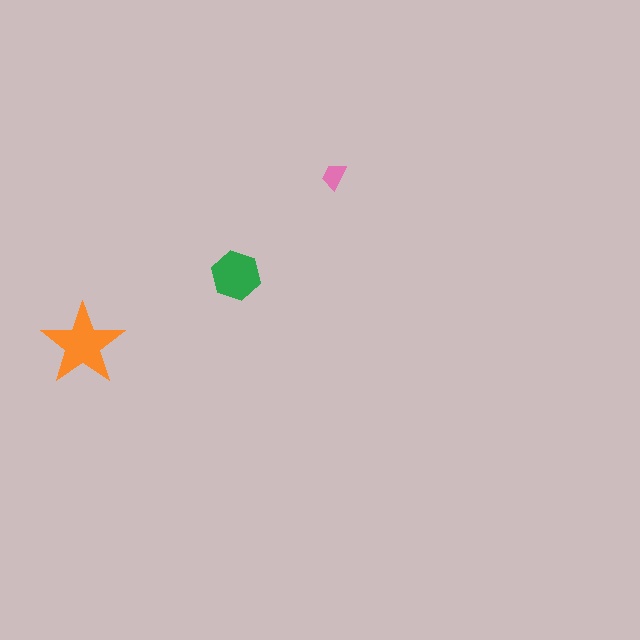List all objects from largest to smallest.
The orange star, the green hexagon, the pink trapezoid.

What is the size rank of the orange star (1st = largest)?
1st.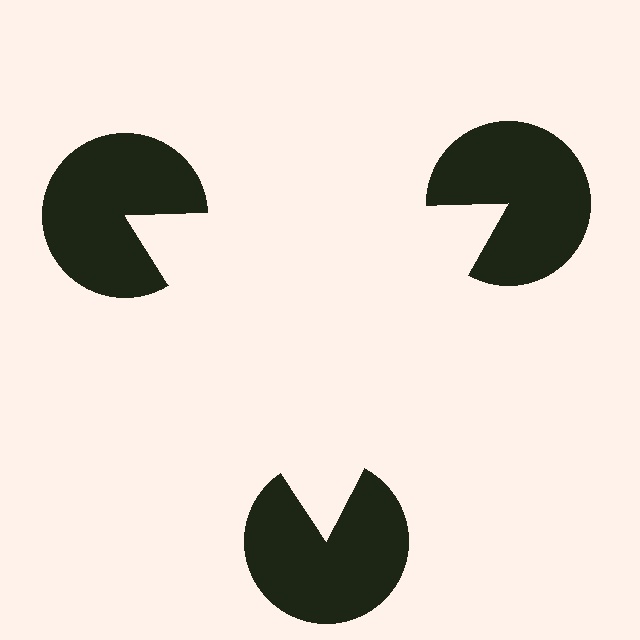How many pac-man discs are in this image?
There are 3 — one at each vertex of the illusory triangle.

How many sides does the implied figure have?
3 sides.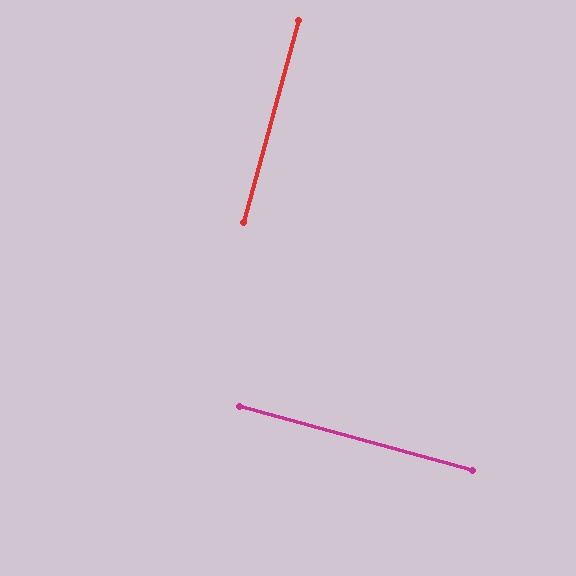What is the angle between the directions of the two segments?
Approximately 90 degrees.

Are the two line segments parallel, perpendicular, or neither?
Perpendicular — they meet at approximately 90°.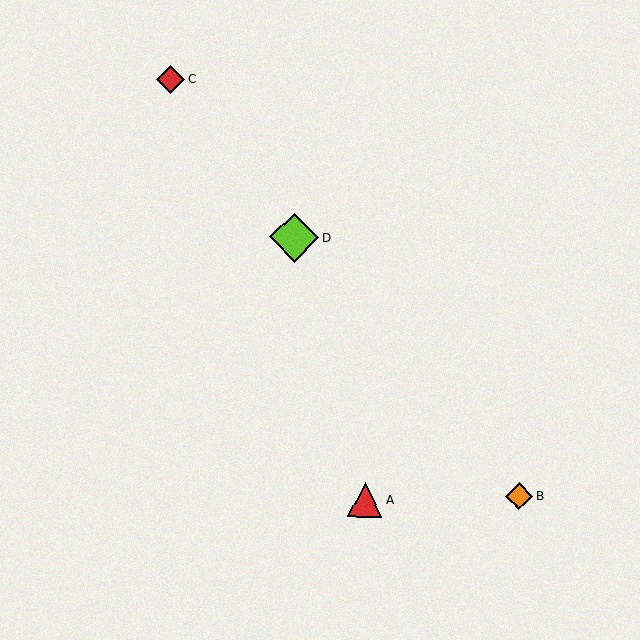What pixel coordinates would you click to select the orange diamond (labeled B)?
Click at (519, 496) to select the orange diamond B.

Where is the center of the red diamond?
The center of the red diamond is at (171, 79).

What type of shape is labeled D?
Shape D is a lime diamond.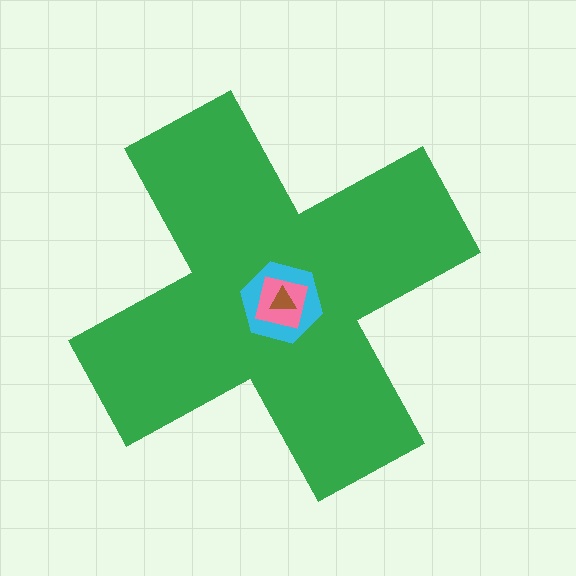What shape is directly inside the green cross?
The cyan hexagon.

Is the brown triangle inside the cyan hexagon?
Yes.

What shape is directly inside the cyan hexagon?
The pink square.